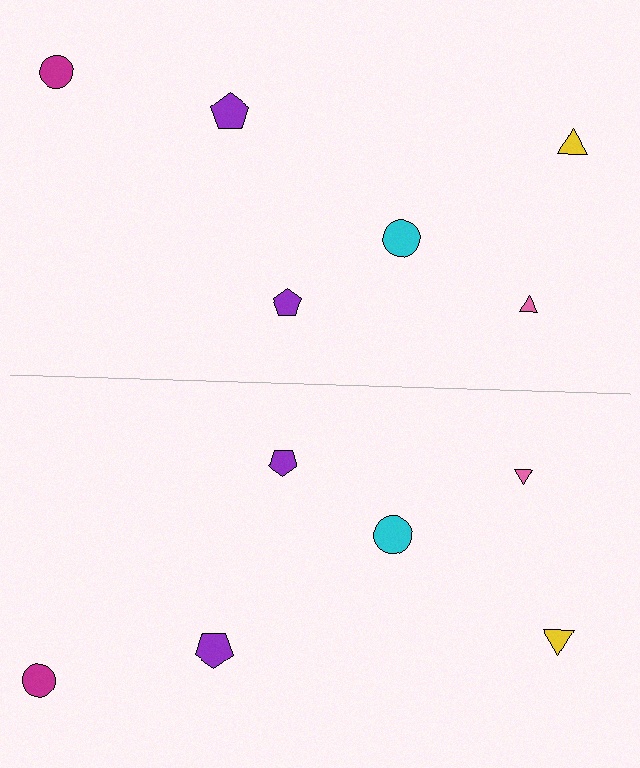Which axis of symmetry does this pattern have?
The pattern has a horizontal axis of symmetry running through the center of the image.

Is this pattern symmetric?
Yes, this pattern has bilateral (reflection) symmetry.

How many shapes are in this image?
There are 12 shapes in this image.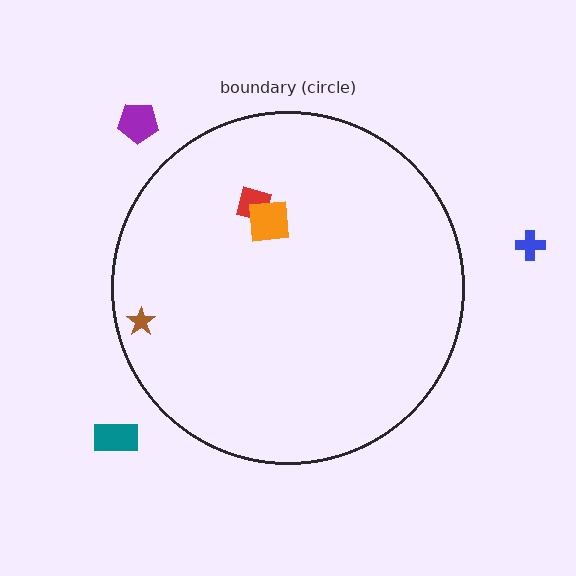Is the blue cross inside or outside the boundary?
Outside.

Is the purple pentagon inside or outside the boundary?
Outside.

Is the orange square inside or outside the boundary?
Inside.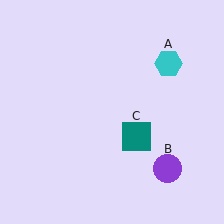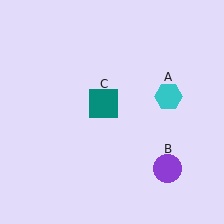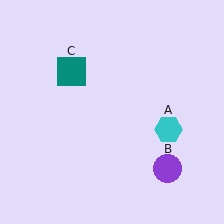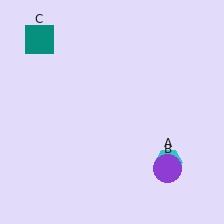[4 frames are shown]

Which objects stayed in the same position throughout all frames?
Purple circle (object B) remained stationary.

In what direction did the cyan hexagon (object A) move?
The cyan hexagon (object A) moved down.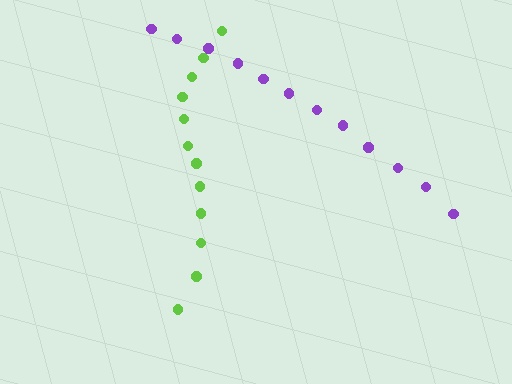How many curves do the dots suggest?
There are 2 distinct paths.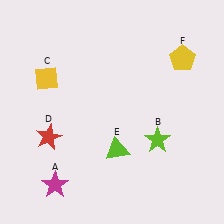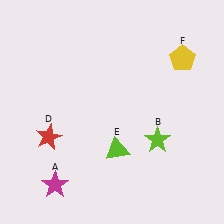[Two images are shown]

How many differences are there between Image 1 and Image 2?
There is 1 difference between the two images.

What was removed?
The yellow diamond (C) was removed in Image 2.